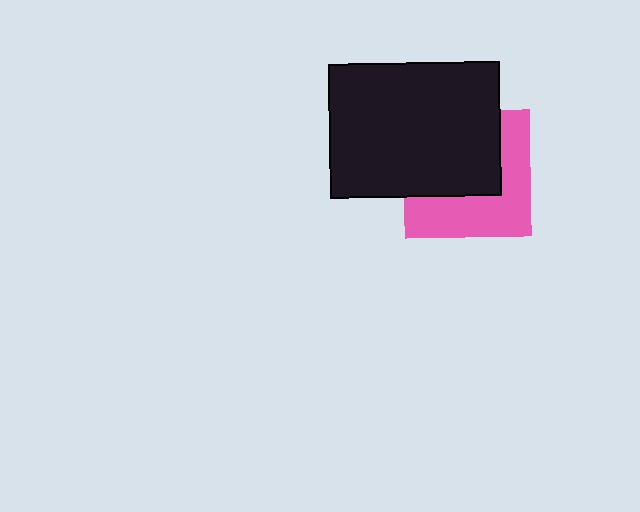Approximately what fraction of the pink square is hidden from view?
Roughly 53% of the pink square is hidden behind the black rectangle.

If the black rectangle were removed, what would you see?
You would see the complete pink square.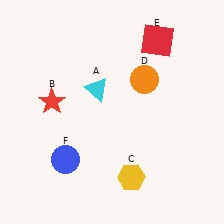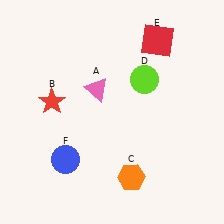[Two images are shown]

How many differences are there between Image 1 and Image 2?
There are 3 differences between the two images.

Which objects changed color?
A changed from cyan to pink. C changed from yellow to orange. D changed from orange to lime.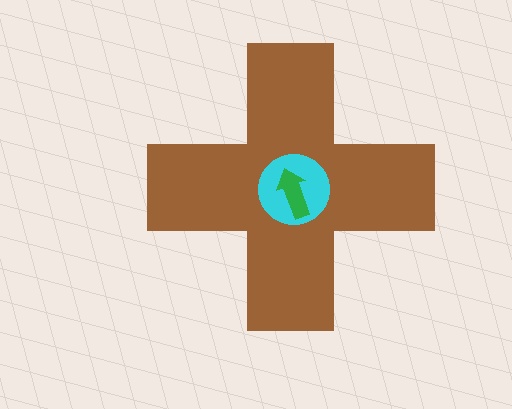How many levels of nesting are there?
3.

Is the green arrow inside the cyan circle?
Yes.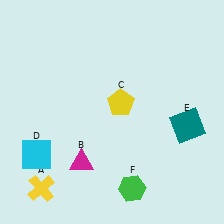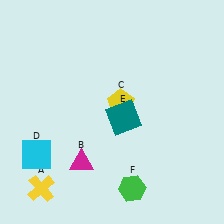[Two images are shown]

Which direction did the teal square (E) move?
The teal square (E) moved left.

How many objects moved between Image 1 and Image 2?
1 object moved between the two images.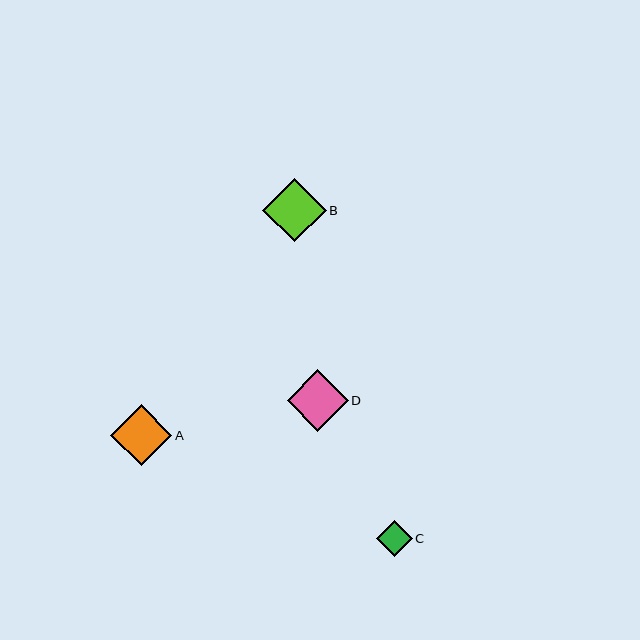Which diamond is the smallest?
Diamond C is the smallest with a size of approximately 36 pixels.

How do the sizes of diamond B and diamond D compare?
Diamond B and diamond D are approximately the same size.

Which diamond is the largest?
Diamond B is the largest with a size of approximately 63 pixels.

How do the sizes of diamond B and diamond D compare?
Diamond B and diamond D are approximately the same size.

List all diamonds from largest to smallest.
From largest to smallest: B, D, A, C.